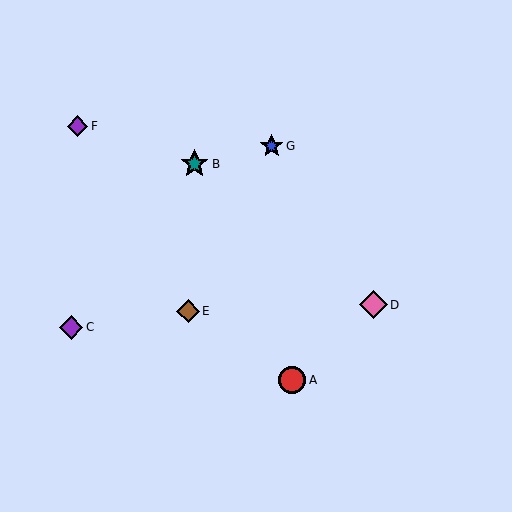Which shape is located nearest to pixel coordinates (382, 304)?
The pink diamond (labeled D) at (374, 305) is nearest to that location.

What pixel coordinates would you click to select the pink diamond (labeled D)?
Click at (374, 305) to select the pink diamond D.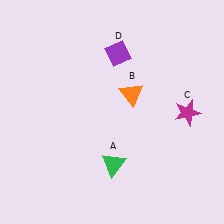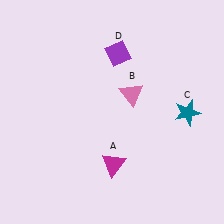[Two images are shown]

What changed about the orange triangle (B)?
In Image 1, B is orange. In Image 2, it changed to pink.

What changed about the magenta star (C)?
In Image 1, C is magenta. In Image 2, it changed to teal.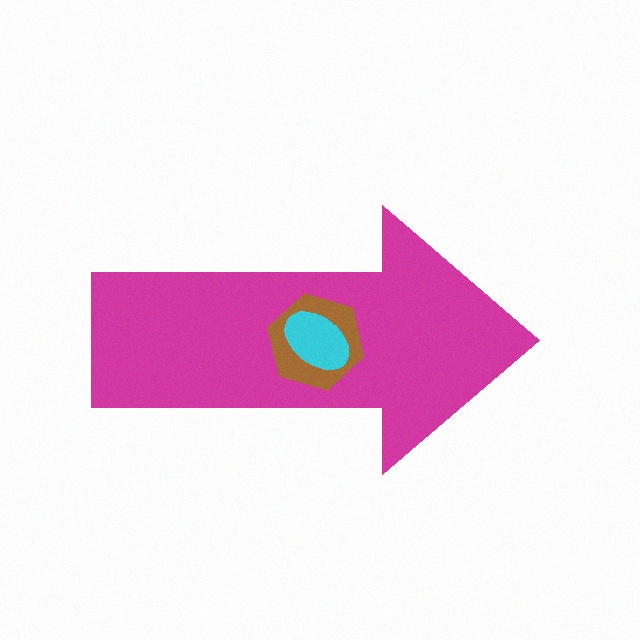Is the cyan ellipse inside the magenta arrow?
Yes.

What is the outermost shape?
The magenta arrow.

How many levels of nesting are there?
3.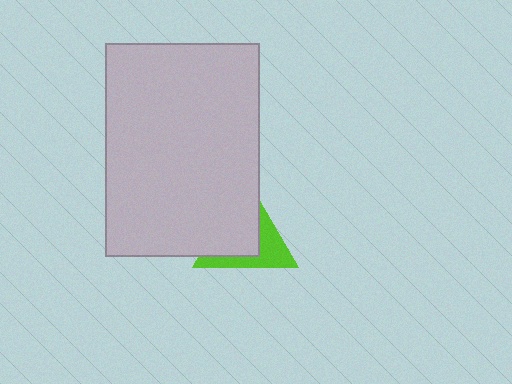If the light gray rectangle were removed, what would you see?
You would see the complete lime triangle.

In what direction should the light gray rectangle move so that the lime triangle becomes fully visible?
The light gray rectangle should move toward the upper-left. That is the shortest direction to clear the overlap and leave the lime triangle fully visible.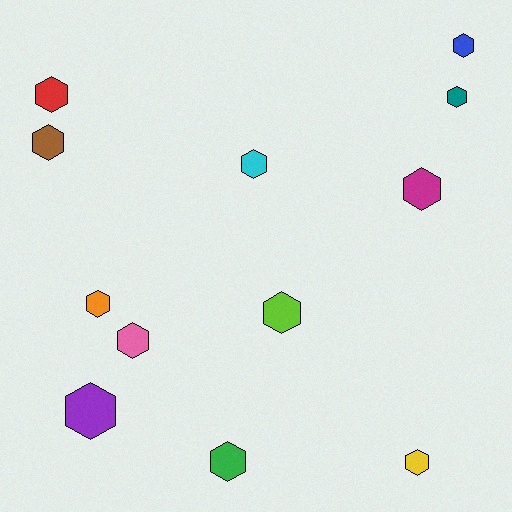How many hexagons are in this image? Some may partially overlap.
There are 12 hexagons.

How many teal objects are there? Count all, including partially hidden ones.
There is 1 teal object.